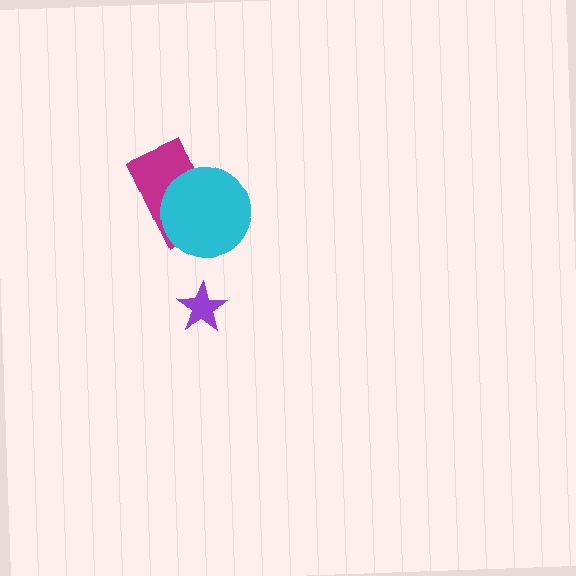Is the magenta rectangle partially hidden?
Yes, it is partially covered by another shape.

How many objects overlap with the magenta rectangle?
1 object overlaps with the magenta rectangle.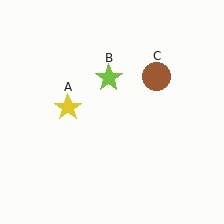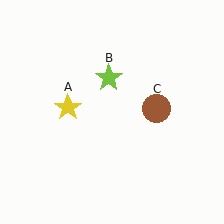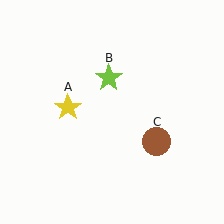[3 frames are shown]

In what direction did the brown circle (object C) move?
The brown circle (object C) moved down.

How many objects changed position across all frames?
1 object changed position: brown circle (object C).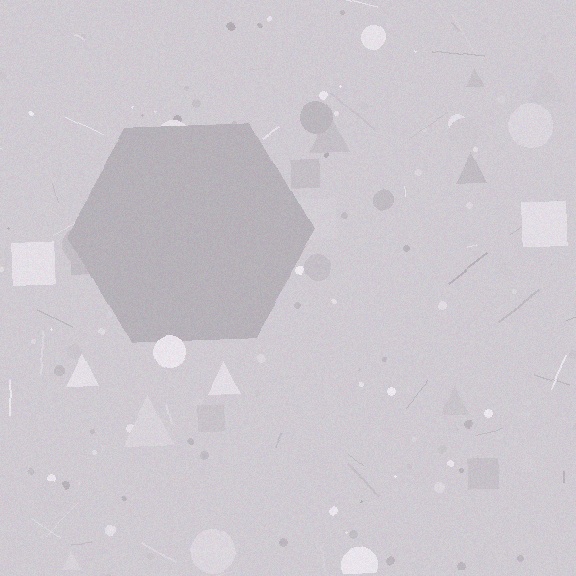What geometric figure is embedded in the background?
A hexagon is embedded in the background.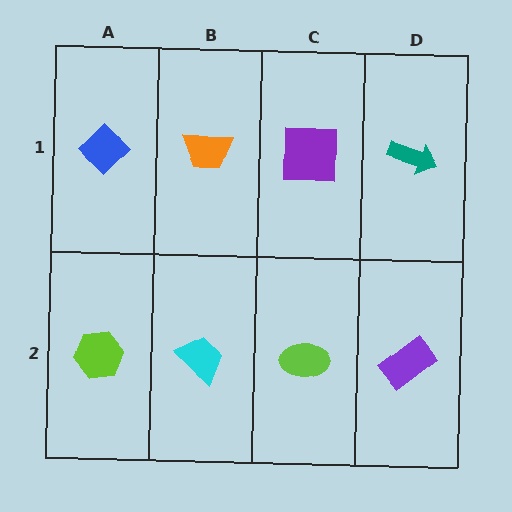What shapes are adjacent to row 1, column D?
A purple rectangle (row 2, column D), a purple square (row 1, column C).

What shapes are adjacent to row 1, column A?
A lime hexagon (row 2, column A), an orange trapezoid (row 1, column B).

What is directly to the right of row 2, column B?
A lime ellipse.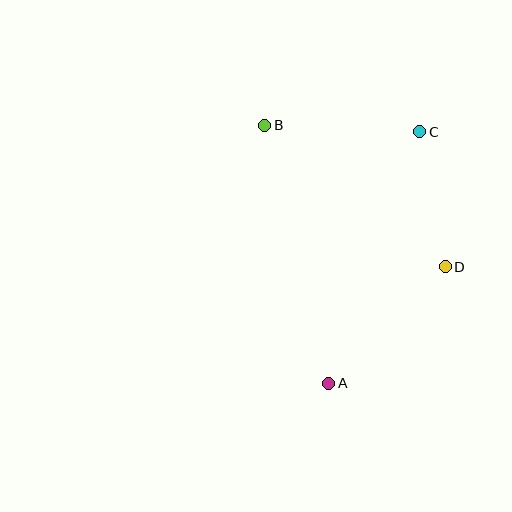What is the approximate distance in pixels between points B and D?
The distance between B and D is approximately 229 pixels.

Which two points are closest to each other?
Points C and D are closest to each other.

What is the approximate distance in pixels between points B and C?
The distance between B and C is approximately 155 pixels.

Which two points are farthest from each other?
Points A and C are farthest from each other.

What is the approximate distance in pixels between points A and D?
The distance between A and D is approximately 165 pixels.